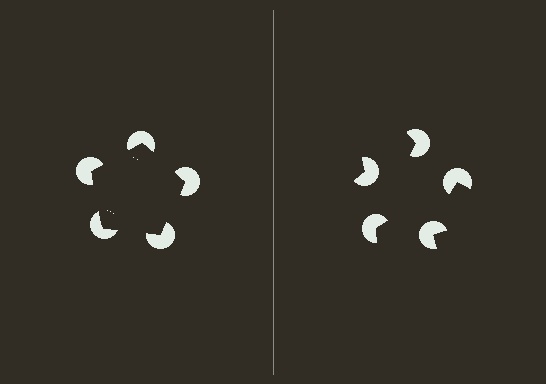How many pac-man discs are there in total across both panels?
10 — 5 on each side.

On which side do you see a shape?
An illusory pentagon appears on the left side. On the right side the wedge cuts are rotated, so no coherent shape forms.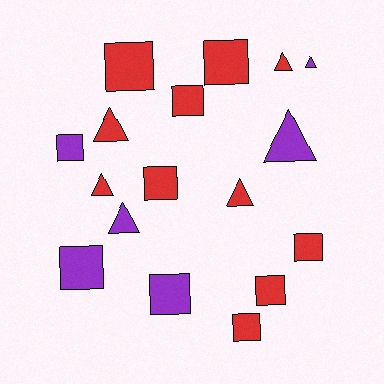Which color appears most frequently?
Red, with 11 objects.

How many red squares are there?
There are 7 red squares.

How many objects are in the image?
There are 17 objects.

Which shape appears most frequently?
Square, with 10 objects.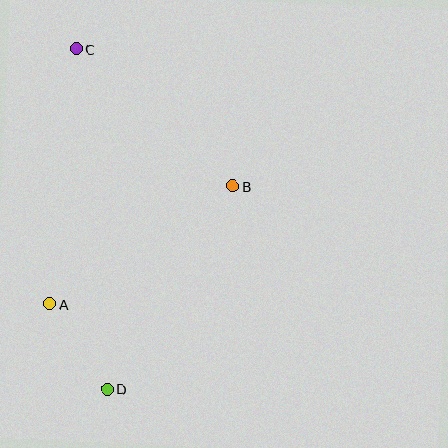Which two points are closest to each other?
Points A and D are closest to each other.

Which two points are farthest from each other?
Points C and D are farthest from each other.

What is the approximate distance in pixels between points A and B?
The distance between A and B is approximately 217 pixels.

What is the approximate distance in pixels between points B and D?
The distance between B and D is approximately 238 pixels.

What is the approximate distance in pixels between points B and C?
The distance between B and C is approximately 208 pixels.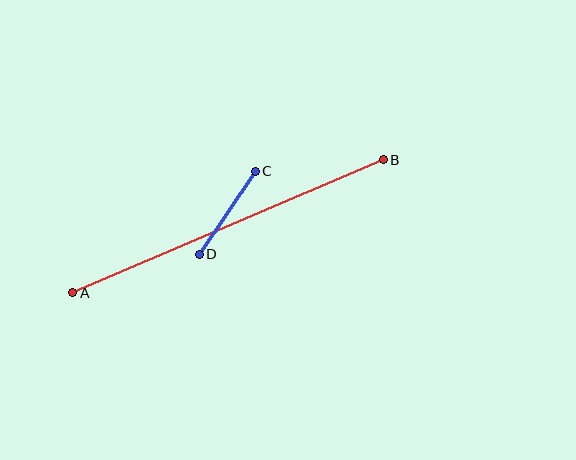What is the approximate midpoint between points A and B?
The midpoint is at approximately (228, 226) pixels.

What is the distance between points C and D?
The distance is approximately 100 pixels.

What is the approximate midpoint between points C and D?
The midpoint is at approximately (227, 213) pixels.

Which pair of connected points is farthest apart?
Points A and B are farthest apart.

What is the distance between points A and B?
The distance is approximately 338 pixels.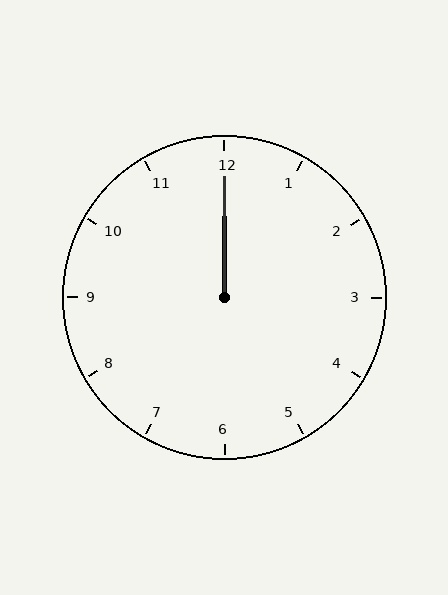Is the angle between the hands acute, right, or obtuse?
It is acute.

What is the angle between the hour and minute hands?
Approximately 0 degrees.